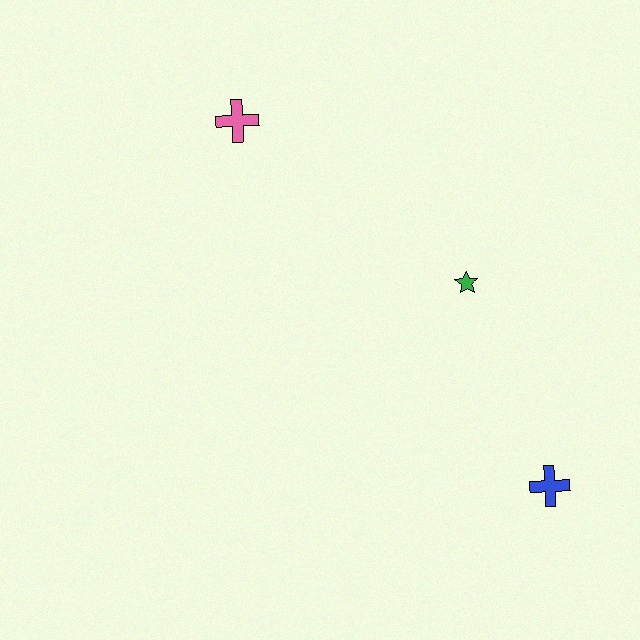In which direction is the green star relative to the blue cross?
The green star is above the blue cross.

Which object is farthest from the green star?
The pink cross is farthest from the green star.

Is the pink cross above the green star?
Yes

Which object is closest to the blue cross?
The green star is closest to the blue cross.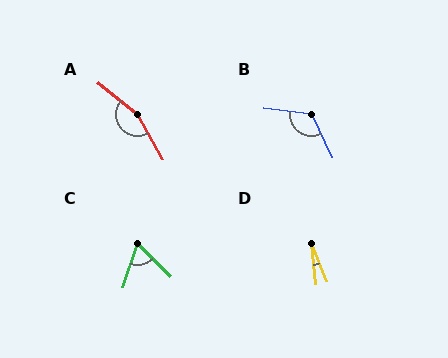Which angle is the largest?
A, at approximately 158 degrees.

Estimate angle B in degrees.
Approximately 123 degrees.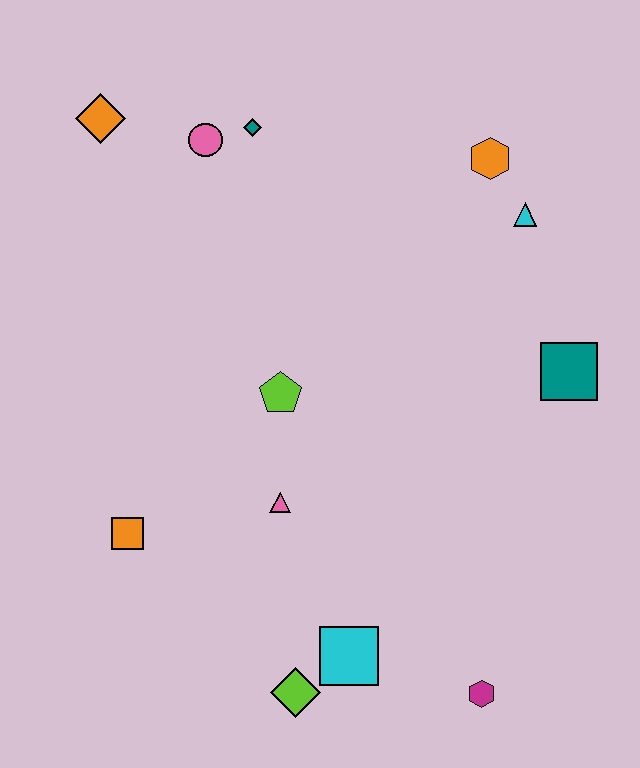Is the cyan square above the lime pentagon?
No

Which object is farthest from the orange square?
The orange hexagon is farthest from the orange square.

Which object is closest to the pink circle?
The teal diamond is closest to the pink circle.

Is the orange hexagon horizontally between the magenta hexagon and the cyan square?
No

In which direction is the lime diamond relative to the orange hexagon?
The lime diamond is below the orange hexagon.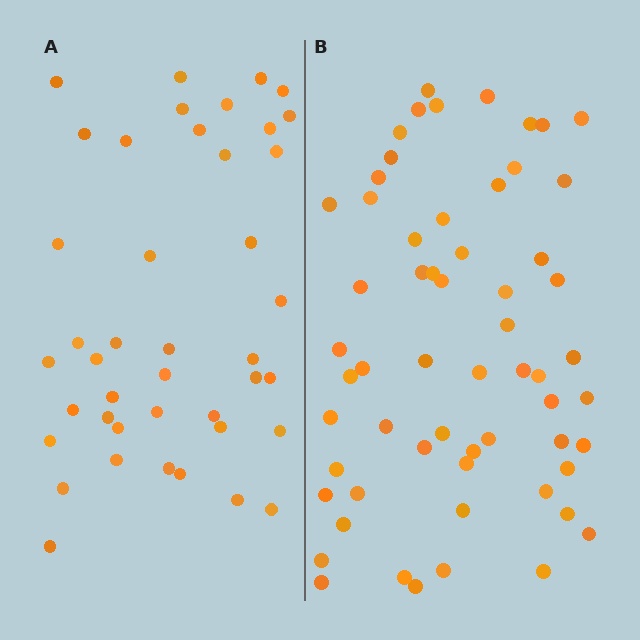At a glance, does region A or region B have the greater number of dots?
Region B (the right region) has more dots.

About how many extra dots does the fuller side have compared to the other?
Region B has approximately 20 more dots than region A.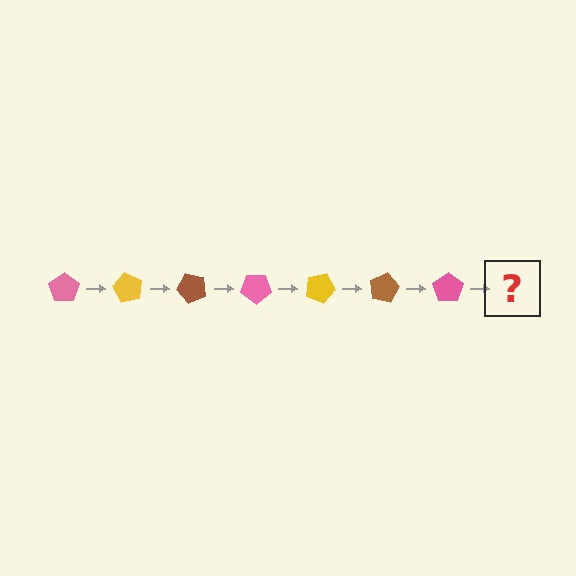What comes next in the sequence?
The next element should be a yellow pentagon, rotated 420 degrees from the start.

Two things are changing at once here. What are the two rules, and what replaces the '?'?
The two rules are that it rotates 60 degrees each step and the color cycles through pink, yellow, and brown. The '?' should be a yellow pentagon, rotated 420 degrees from the start.